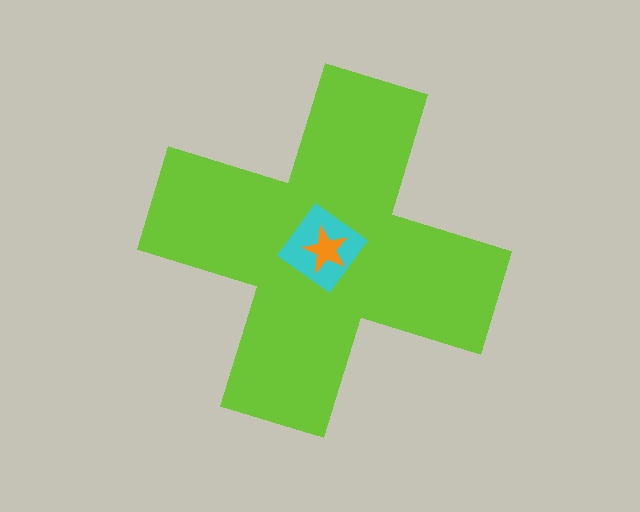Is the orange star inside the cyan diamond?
Yes.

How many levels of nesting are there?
3.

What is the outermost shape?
The lime cross.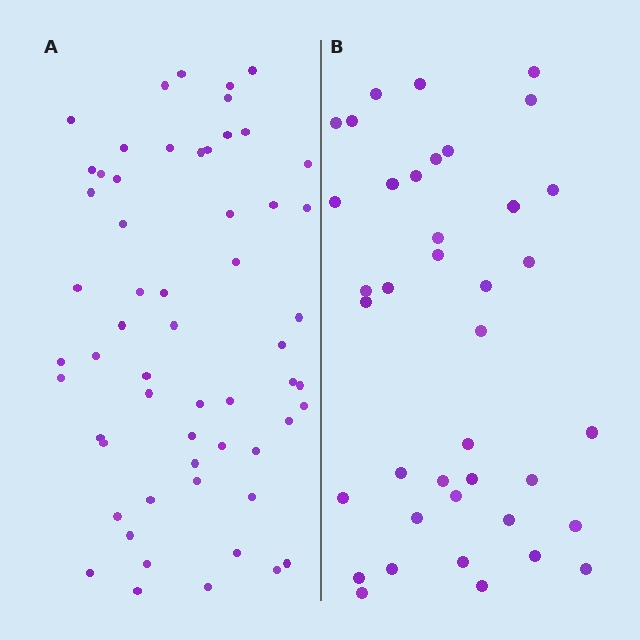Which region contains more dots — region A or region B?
Region A (the left region) has more dots.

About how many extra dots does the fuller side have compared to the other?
Region A has approximately 20 more dots than region B.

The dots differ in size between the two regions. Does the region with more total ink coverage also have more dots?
No. Region B has more total ink coverage because its dots are larger, but region A actually contains more individual dots. Total area can be misleading — the number of items is what matters here.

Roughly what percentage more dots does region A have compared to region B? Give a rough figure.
About 50% more.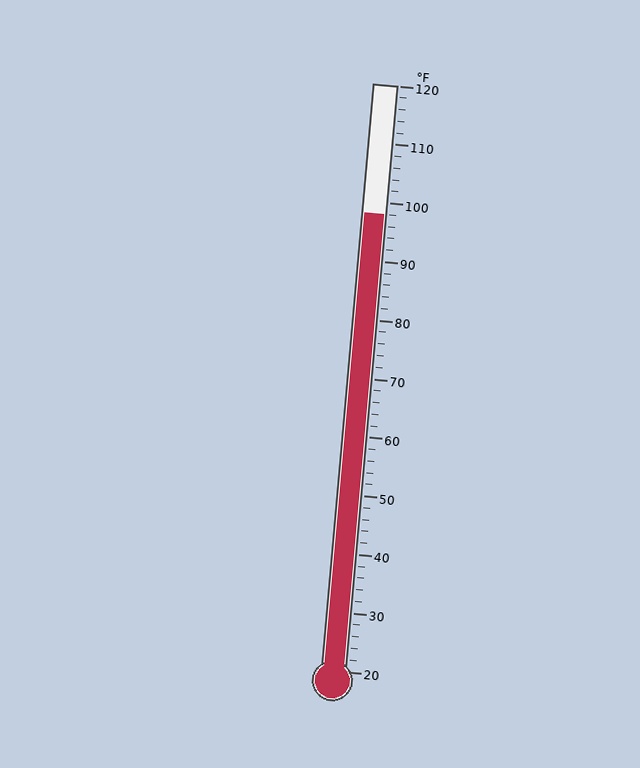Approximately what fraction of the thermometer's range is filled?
The thermometer is filled to approximately 80% of its range.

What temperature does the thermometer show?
The thermometer shows approximately 98°F.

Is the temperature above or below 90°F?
The temperature is above 90°F.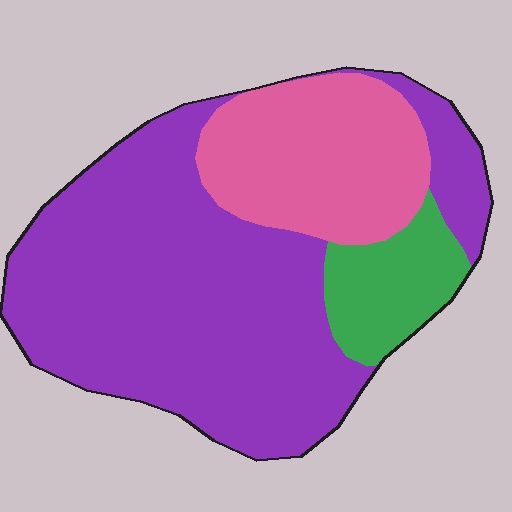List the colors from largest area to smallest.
From largest to smallest: purple, pink, green.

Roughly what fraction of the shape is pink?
Pink takes up about one quarter (1/4) of the shape.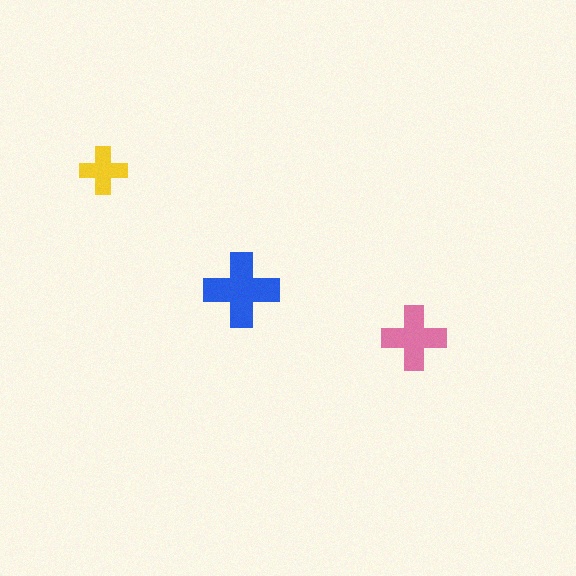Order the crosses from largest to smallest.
the blue one, the pink one, the yellow one.